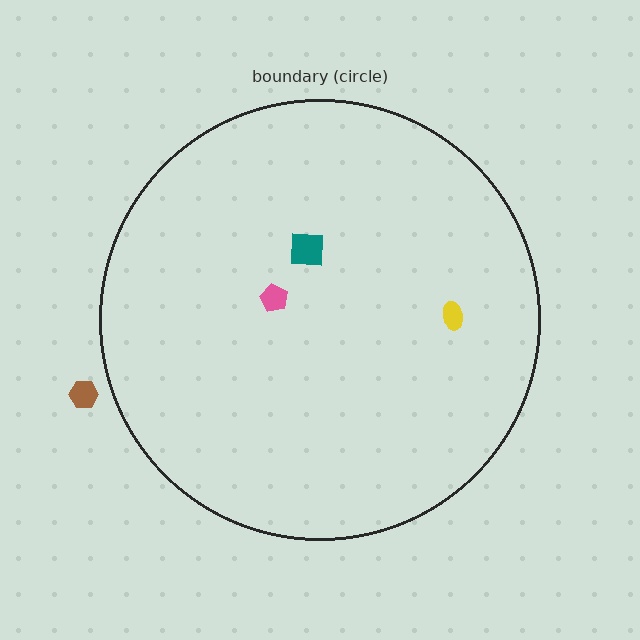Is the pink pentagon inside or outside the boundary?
Inside.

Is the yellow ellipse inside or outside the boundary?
Inside.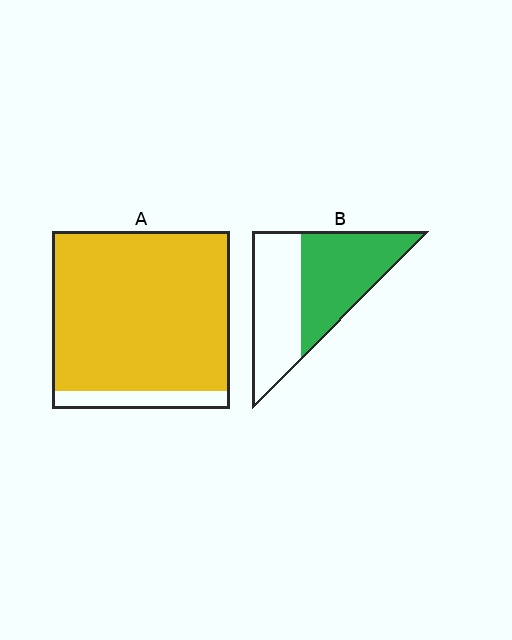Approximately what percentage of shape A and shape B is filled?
A is approximately 90% and B is approximately 50%.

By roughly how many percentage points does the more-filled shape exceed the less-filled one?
By roughly 40 percentage points (A over B).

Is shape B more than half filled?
Roughly half.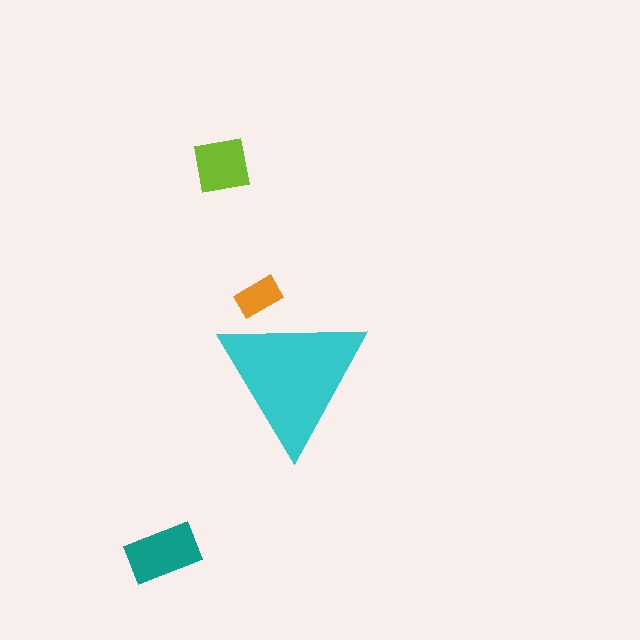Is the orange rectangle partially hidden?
Yes, the orange rectangle is partially hidden behind the cyan triangle.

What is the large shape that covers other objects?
A cyan triangle.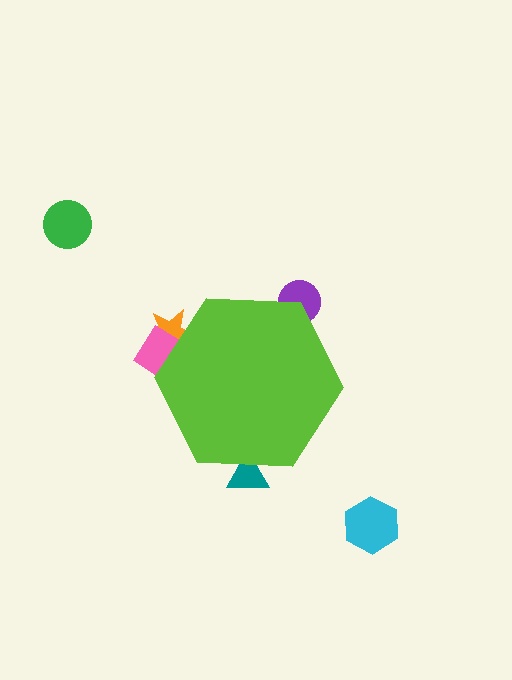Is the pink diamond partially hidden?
Yes, the pink diamond is partially hidden behind the lime hexagon.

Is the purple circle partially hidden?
Yes, the purple circle is partially hidden behind the lime hexagon.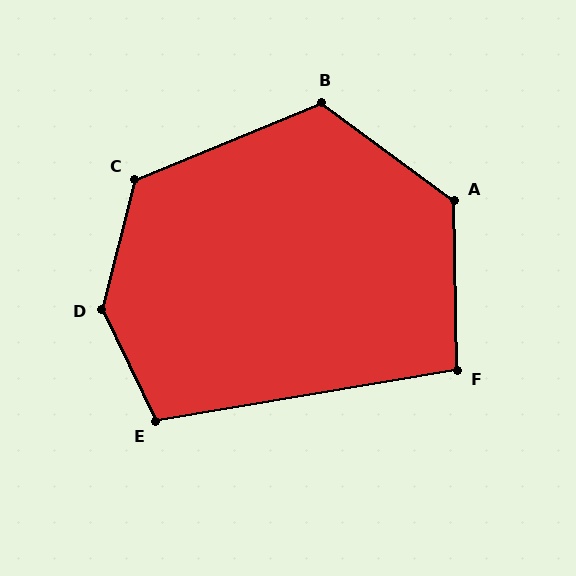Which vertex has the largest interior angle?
D, at approximately 140 degrees.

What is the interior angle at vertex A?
Approximately 127 degrees (obtuse).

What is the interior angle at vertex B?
Approximately 121 degrees (obtuse).